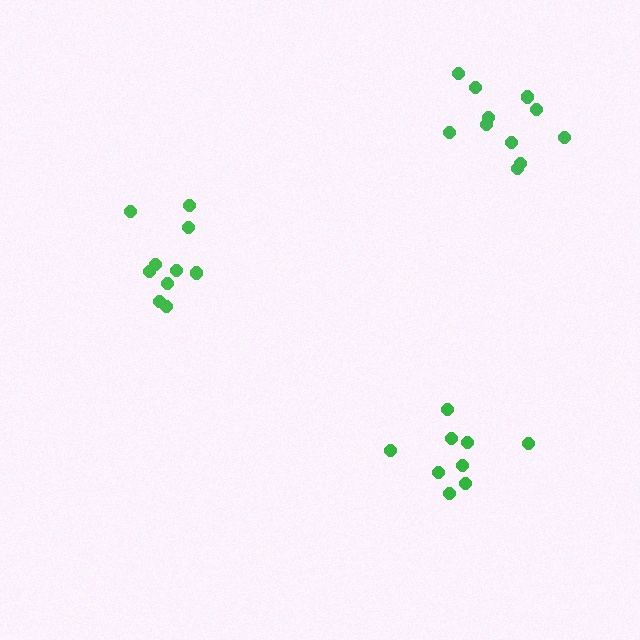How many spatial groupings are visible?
There are 3 spatial groupings.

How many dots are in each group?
Group 1: 10 dots, Group 2: 11 dots, Group 3: 9 dots (30 total).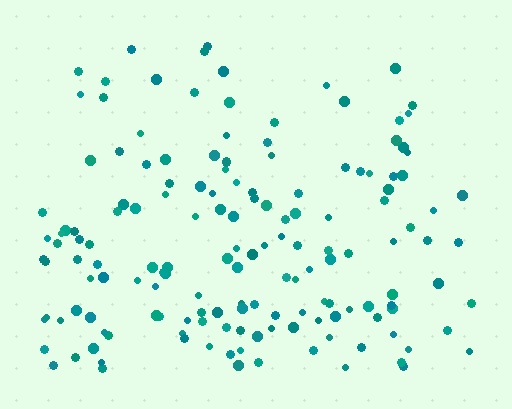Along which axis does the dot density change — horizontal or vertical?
Vertical.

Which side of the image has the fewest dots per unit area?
The top.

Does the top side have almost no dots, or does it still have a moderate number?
Still a moderate number, just noticeably fewer than the bottom.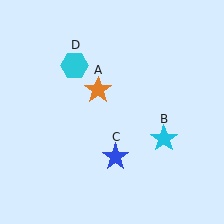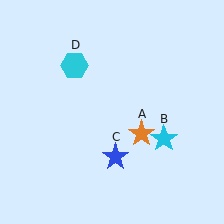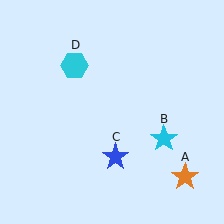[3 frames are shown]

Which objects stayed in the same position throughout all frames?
Cyan star (object B) and blue star (object C) and cyan hexagon (object D) remained stationary.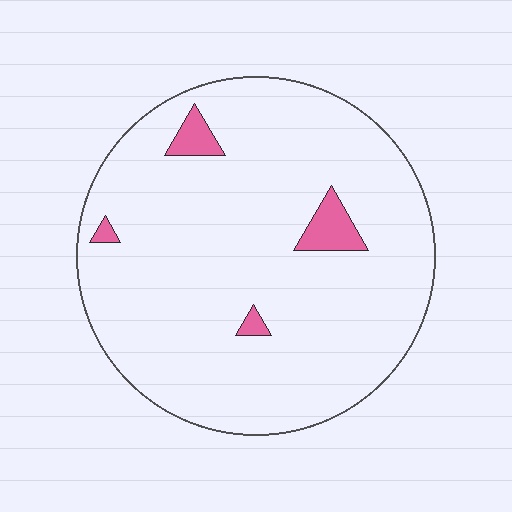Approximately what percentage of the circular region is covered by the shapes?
Approximately 5%.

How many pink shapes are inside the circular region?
4.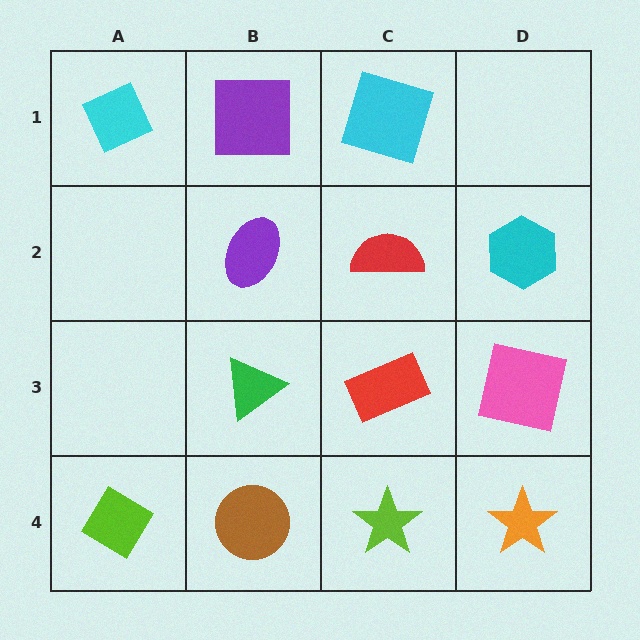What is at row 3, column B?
A green triangle.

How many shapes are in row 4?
4 shapes.